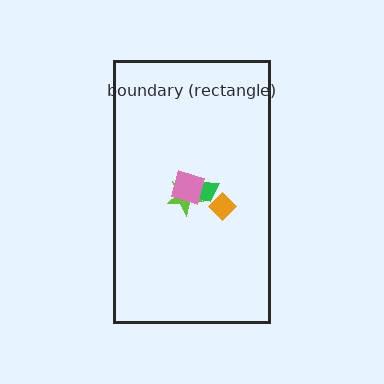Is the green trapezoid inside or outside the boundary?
Inside.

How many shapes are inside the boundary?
4 inside, 0 outside.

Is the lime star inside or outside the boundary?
Inside.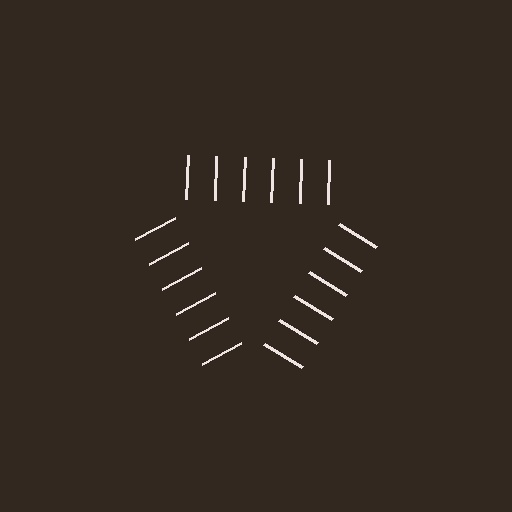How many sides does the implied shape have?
3 sides — the line-ends trace a triangle.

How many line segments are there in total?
18 — 6 along each of the 3 edges.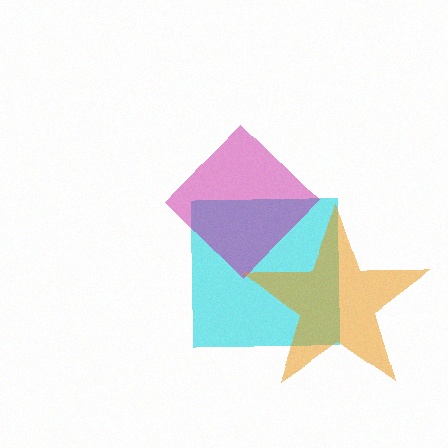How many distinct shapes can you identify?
There are 3 distinct shapes: a cyan square, a magenta diamond, an orange star.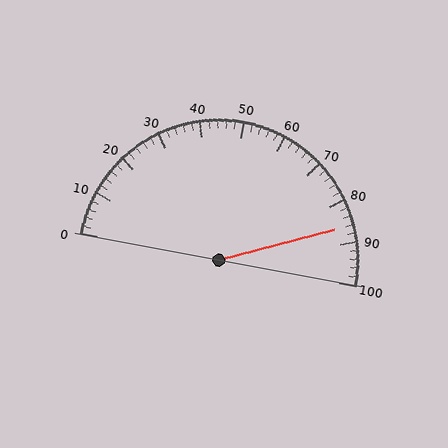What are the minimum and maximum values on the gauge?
The gauge ranges from 0 to 100.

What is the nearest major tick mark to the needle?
The nearest major tick mark is 90.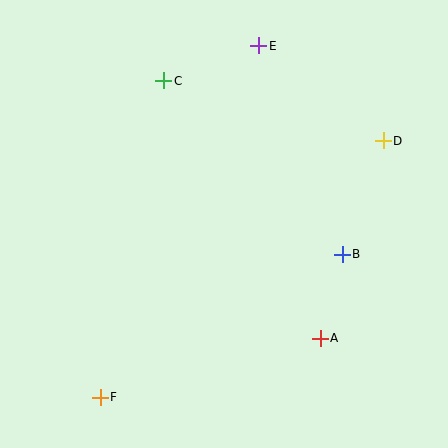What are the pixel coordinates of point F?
Point F is at (100, 397).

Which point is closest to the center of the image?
Point B at (342, 254) is closest to the center.